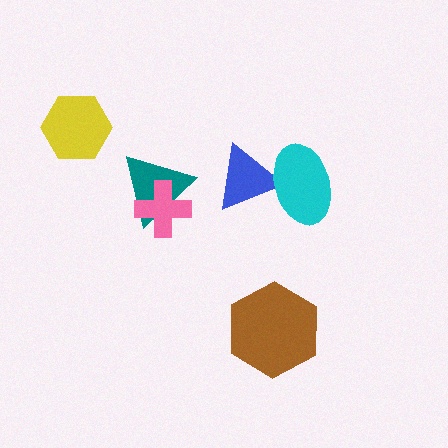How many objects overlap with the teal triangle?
1 object overlaps with the teal triangle.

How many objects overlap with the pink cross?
1 object overlaps with the pink cross.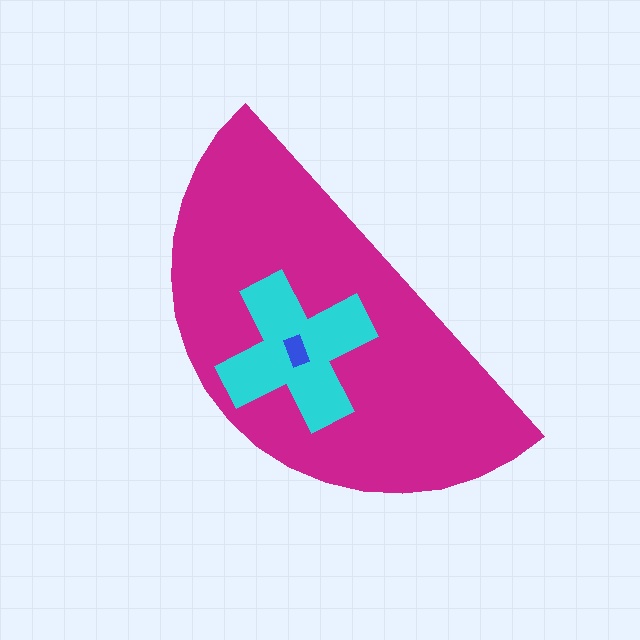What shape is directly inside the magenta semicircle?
The cyan cross.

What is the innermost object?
The blue rectangle.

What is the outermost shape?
The magenta semicircle.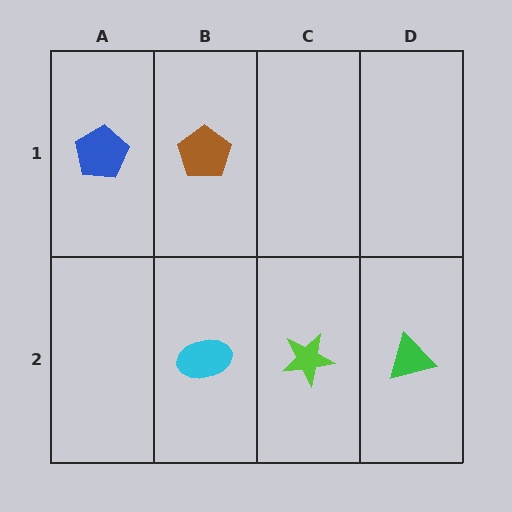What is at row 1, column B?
A brown pentagon.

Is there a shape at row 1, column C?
No, that cell is empty.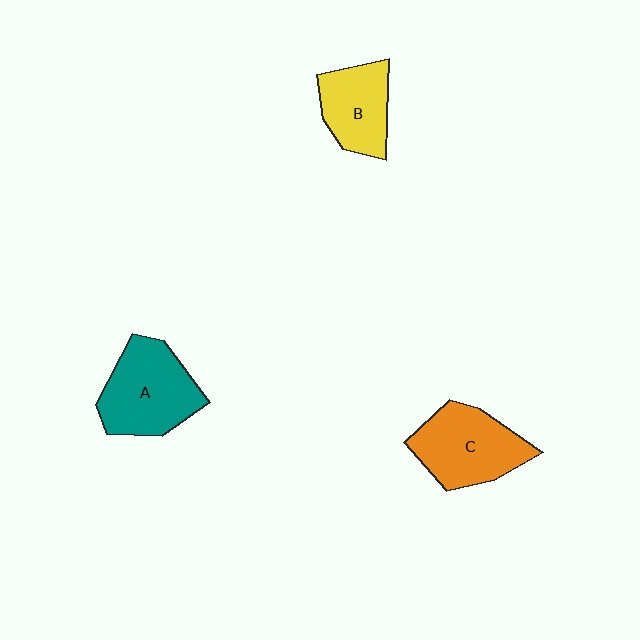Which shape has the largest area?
Shape A (teal).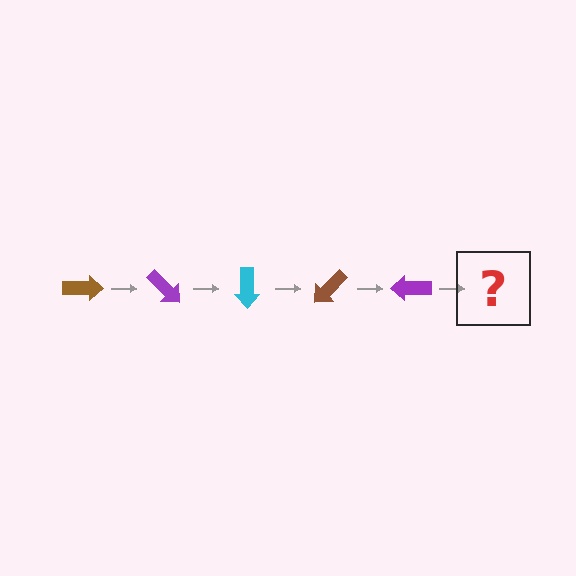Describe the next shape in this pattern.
It should be a cyan arrow, rotated 225 degrees from the start.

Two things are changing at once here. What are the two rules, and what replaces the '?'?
The two rules are that it rotates 45 degrees each step and the color cycles through brown, purple, and cyan. The '?' should be a cyan arrow, rotated 225 degrees from the start.